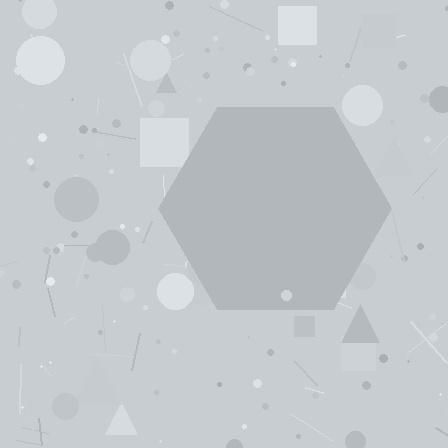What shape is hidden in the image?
A hexagon is hidden in the image.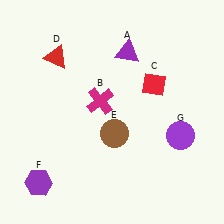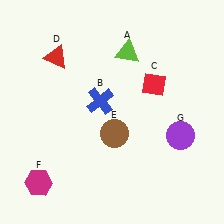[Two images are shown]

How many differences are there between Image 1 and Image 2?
There are 3 differences between the two images.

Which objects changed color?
A changed from purple to lime. B changed from magenta to blue. F changed from purple to magenta.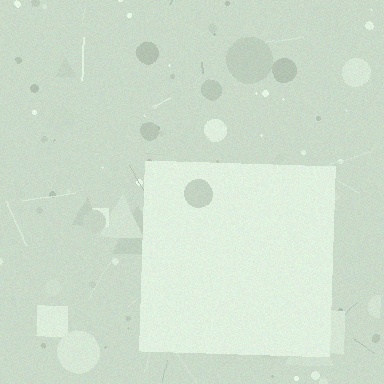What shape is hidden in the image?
A square is hidden in the image.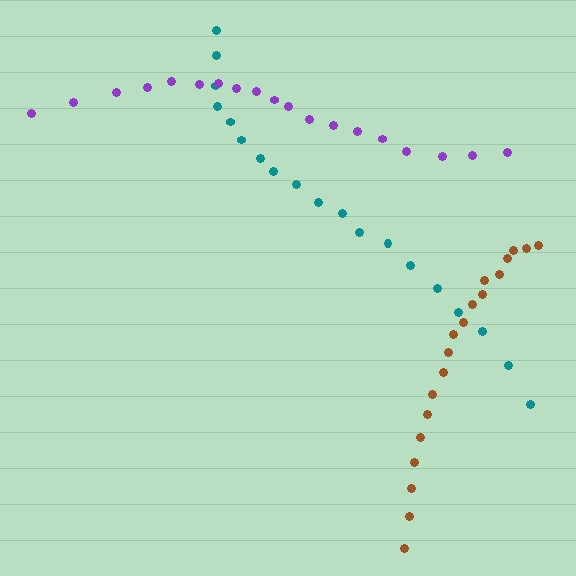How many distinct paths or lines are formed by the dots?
There are 3 distinct paths.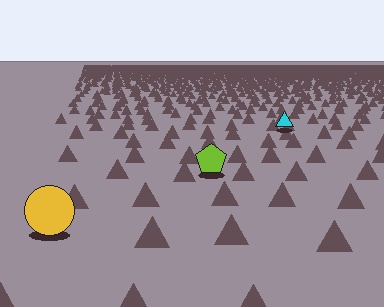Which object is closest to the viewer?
The yellow circle is closest. The texture marks near it are larger and more spread out.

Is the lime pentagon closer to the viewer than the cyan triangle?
Yes. The lime pentagon is closer — you can tell from the texture gradient: the ground texture is coarser near it.